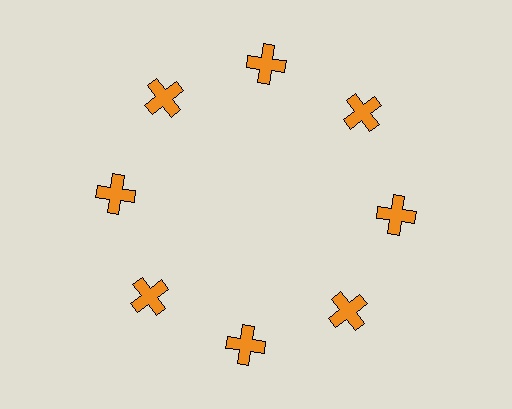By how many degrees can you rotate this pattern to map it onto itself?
The pattern maps onto itself every 45 degrees of rotation.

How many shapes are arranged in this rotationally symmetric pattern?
There are 8 shapes, arranged in 8 groups of 1.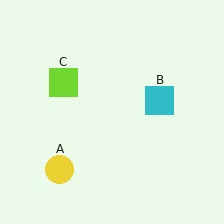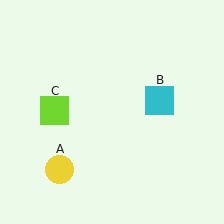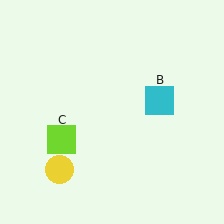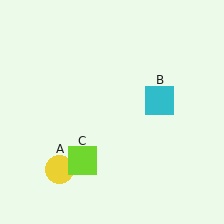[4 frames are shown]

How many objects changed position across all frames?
1 object changed position: lime square (object C).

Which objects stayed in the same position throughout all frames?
Yellow circle (object A) and cyan square (object B) remained stationary.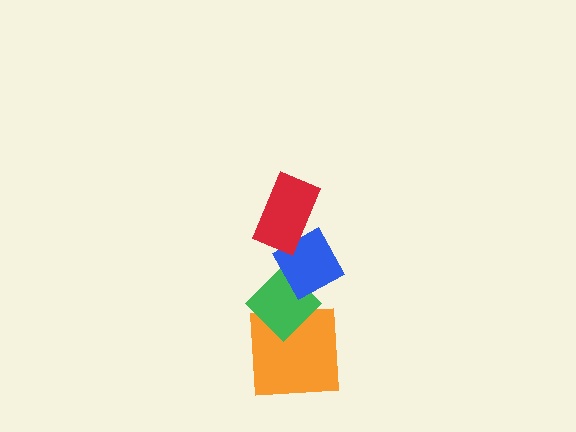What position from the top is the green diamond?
The green diamond is 3rd from the top.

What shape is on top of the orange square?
The green diamond is on top of the orange square.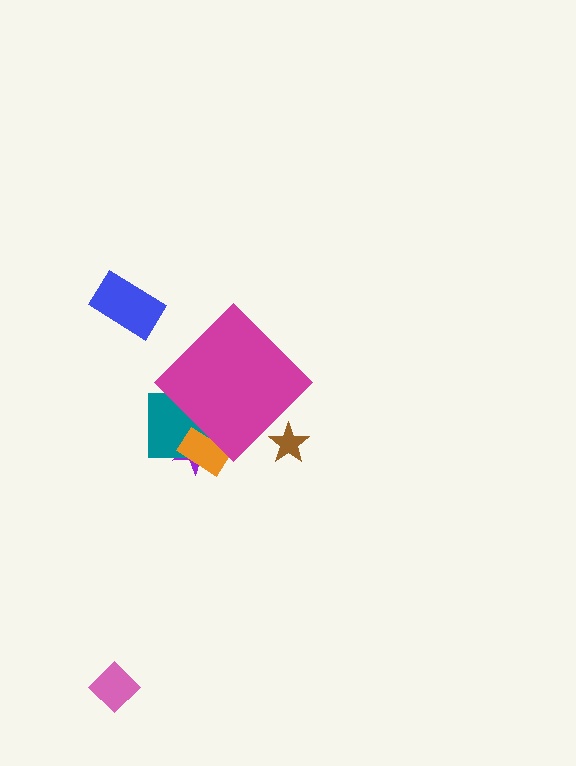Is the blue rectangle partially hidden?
No, the blue rectangle is fully visible.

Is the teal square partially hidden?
Yes, the teal square is partially hidden behind the magenta diamond.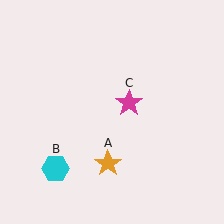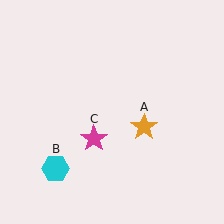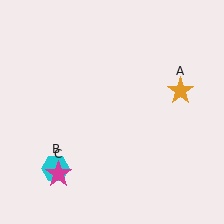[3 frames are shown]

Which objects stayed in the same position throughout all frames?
Cyan hexagon (object B) remained stationary.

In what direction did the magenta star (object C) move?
The magenta star (object C) moved down and to the left.